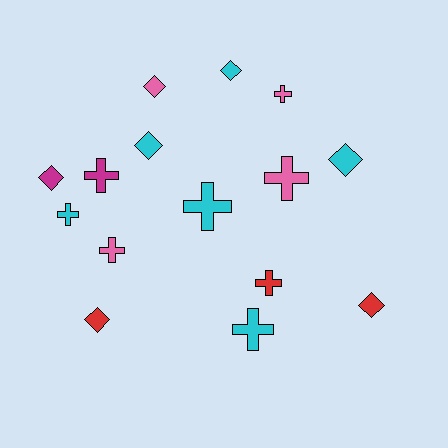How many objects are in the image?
There are 15 objects.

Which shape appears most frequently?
Cross, with 8 objects.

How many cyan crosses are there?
There are 3 cyan crosses.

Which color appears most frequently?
Cyan, with 6 objects.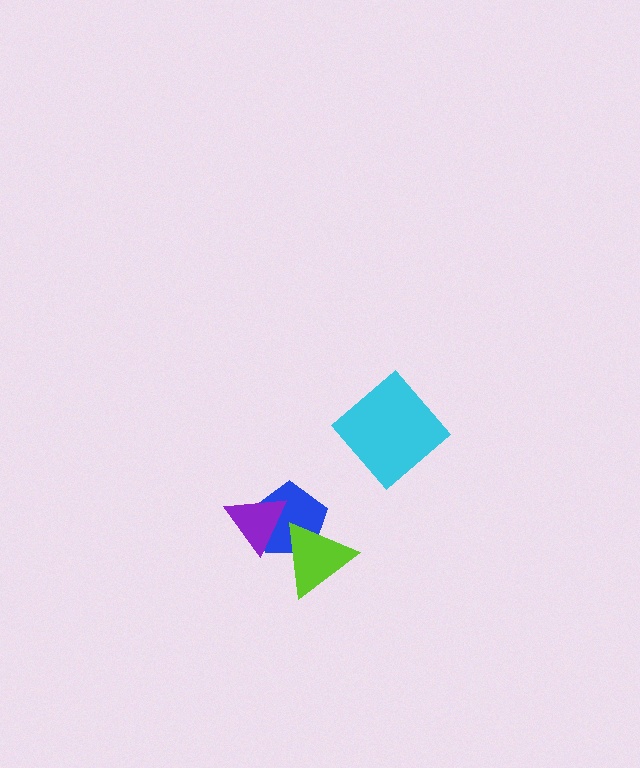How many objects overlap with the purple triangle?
2 objects overlap with the purple triangle.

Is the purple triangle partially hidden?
Yes, it is partially covered by another shape.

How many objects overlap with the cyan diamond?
0 objects overlap with the cyan diamond.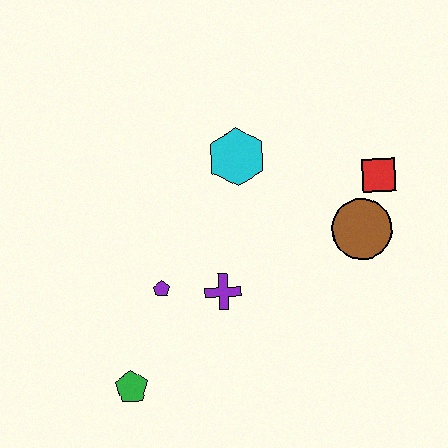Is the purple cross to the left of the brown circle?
Yes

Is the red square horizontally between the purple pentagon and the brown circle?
No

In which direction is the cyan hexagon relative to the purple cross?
The cyan hexagon is above the purple cross.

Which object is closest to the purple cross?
The purple pentagon is closest to the purple cross.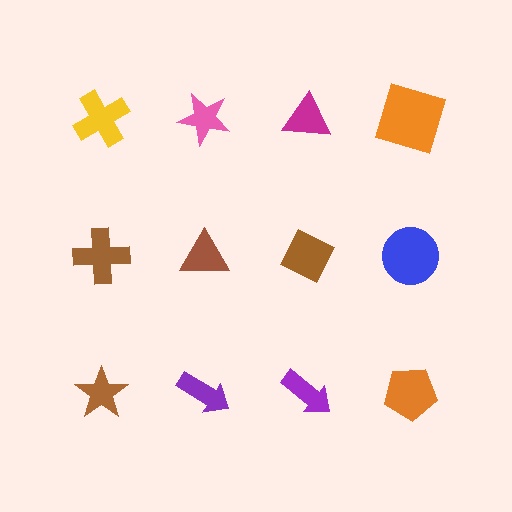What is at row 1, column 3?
A magenta triangle.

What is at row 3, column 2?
A purple arrow.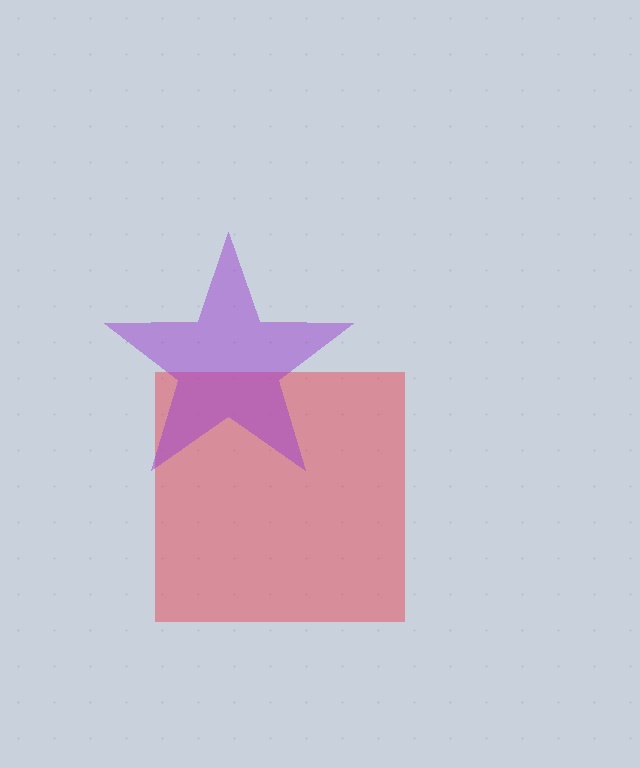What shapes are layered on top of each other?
The layered shapes are: a red square, a purple star.